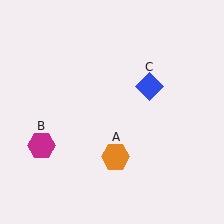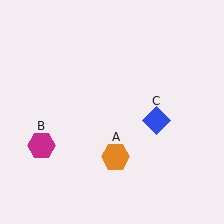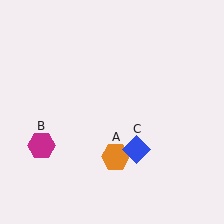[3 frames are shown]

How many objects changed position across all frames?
1 object changed position: blue diamond (object C).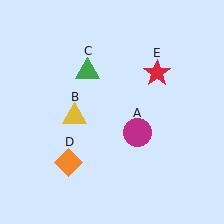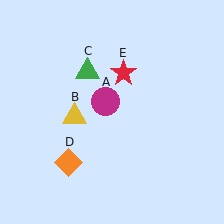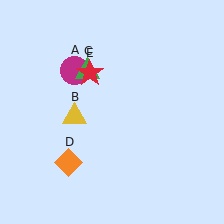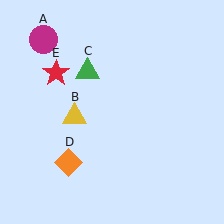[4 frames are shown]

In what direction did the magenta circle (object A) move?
The magenta circle (object A) moved up and to the left.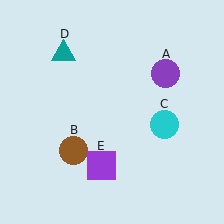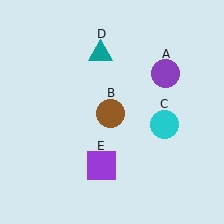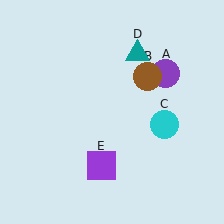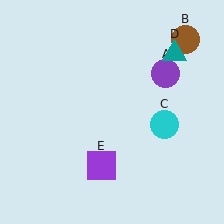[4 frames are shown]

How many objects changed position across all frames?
2 objects changed position: brown circle (object B), teal triangle (object D).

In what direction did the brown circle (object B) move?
The brown circle (object B) moved up and to the right.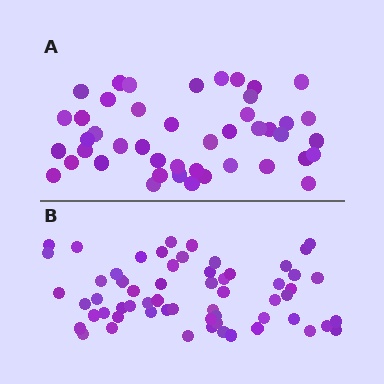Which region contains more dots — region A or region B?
Region B (the bottom region) has more dots.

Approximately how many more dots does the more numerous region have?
Region B has approximately 15 more dots than region A.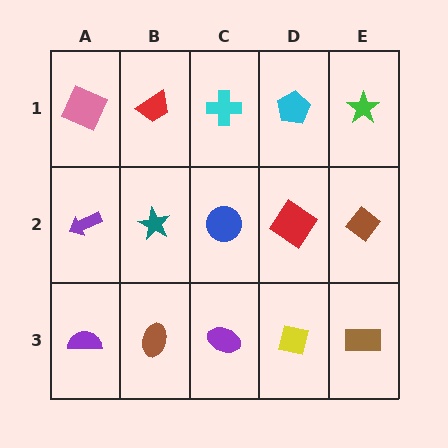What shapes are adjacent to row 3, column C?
A blue circle (row 2, column C), a brown ellipse (row 3, column B), a yellow square (row 3, column D).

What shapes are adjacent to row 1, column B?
A teal star (row 2, column B), a pink square (row 1, column A), a cyan cross (row 1, column C).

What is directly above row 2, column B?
A red trapezoid.